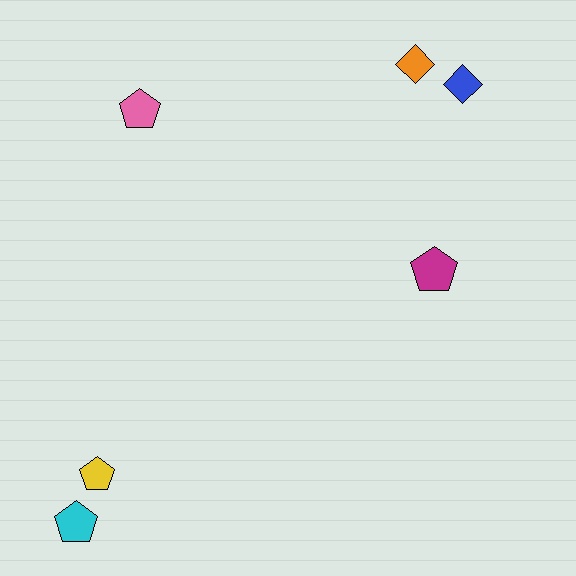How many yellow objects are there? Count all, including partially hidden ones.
There is 1 yellow object.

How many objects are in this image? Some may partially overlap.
There are 6 objects.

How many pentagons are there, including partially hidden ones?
There are 4 pentagons.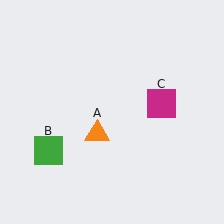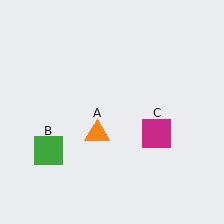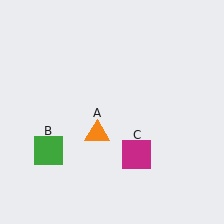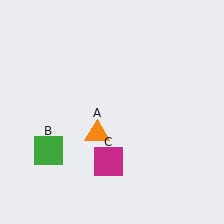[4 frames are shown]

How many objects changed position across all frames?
1 object changed position: magenta square (object C).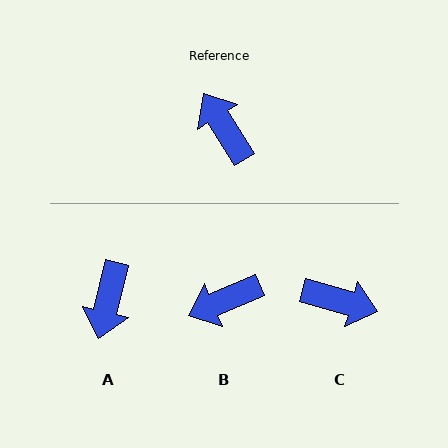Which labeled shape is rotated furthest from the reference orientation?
C, about 138 degrees away.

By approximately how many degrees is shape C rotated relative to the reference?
Approximately 138 degrees clockwise.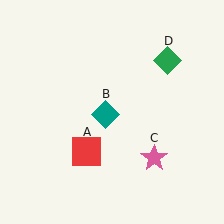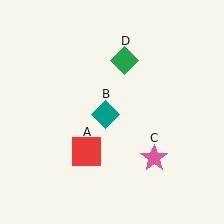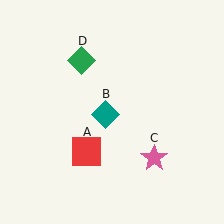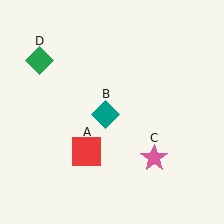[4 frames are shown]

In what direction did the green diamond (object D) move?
The green diamond (object D) moved left.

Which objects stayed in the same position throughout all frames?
Red square (object A) and teal diamond (object B) and pink star (object C) remained stationary.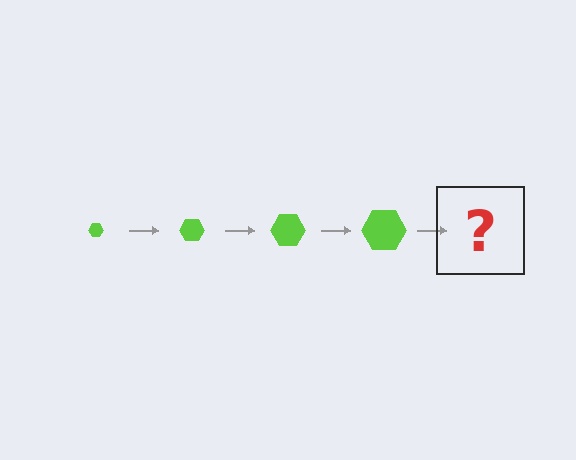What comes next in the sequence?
The next element should be a lime hexagon, larger than the previous one.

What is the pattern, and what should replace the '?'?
The pattern is that the hexagon gets progressively larger each step. The '?' should be a lime hexagon, larger than the previous one.